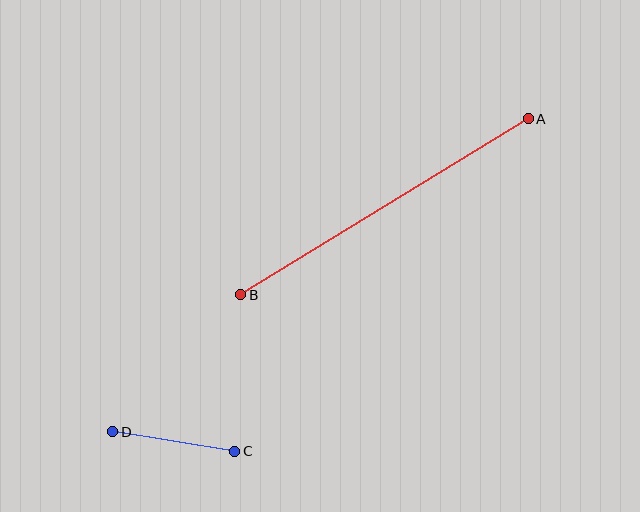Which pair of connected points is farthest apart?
Points A and B are farthest apart.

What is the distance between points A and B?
The distance is approximately 337 pixels.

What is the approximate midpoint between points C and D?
The midpoint is at approximately (174, 441) pixels.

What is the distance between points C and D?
The distance is approximately 123 pixels.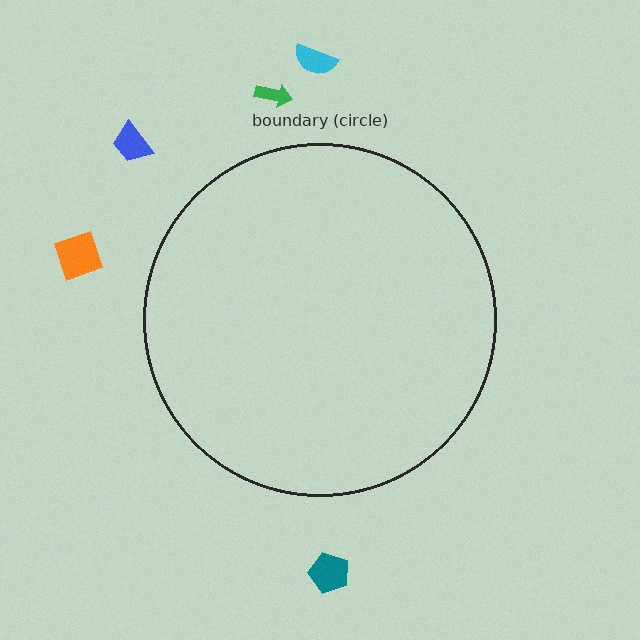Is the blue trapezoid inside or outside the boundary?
Outside.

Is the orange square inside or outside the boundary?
Outside.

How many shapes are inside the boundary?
0 inside, 5 outside.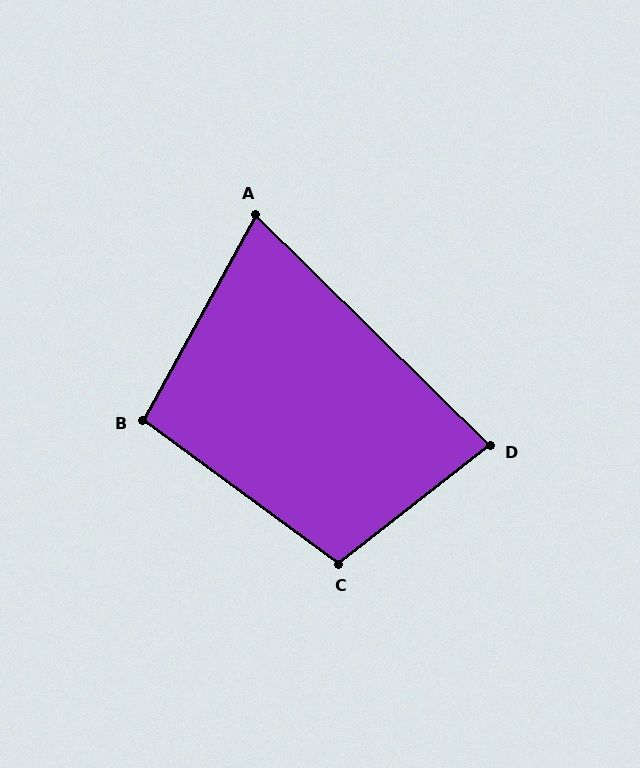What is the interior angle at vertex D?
Approximately 83 degrees (acute).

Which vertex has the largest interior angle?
C, at approximately 106 degrees.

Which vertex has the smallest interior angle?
A, at approximately 74 degrees.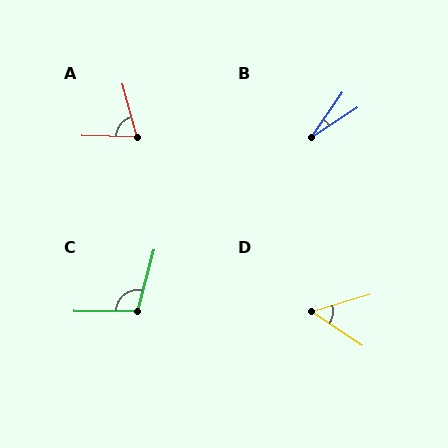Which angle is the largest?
C, at approximately 104 degrees.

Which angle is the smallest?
B, at approximately 21 degrees.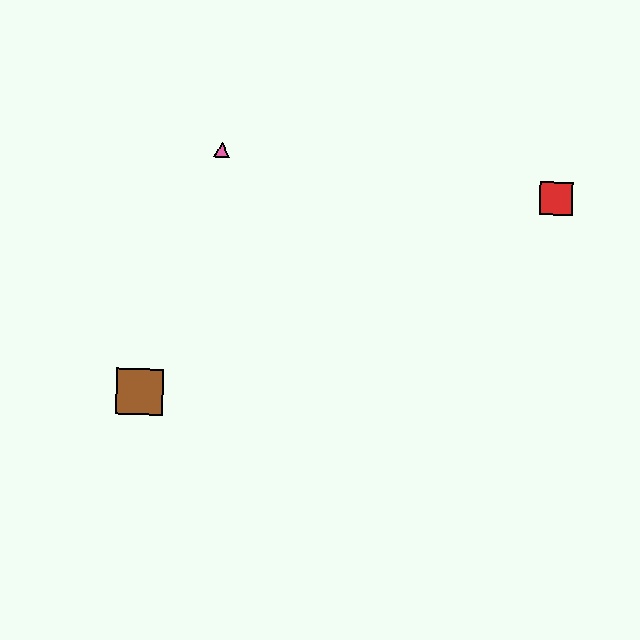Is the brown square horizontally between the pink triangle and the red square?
No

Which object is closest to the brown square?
The pink triangle is closest to the brown square.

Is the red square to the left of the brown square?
No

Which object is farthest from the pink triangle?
The red square is farthest from the pink triangle.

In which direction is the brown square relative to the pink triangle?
The brown square is below the pink triangle.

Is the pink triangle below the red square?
No